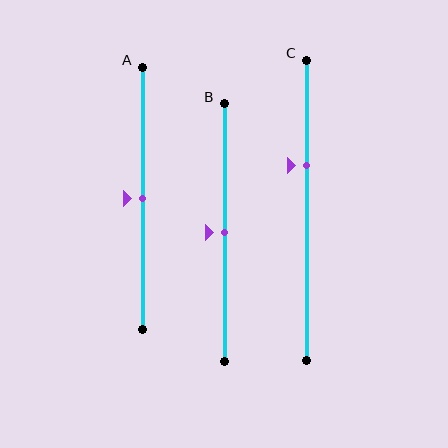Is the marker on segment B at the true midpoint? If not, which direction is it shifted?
Yes, the marker on segment B is at the true midpoint.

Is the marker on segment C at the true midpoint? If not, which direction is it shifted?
No, the marker on segment C is shifted upward by about 15% of the segment length.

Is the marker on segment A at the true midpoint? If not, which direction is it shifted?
Yes, the marker on segment A is at the true midpoint.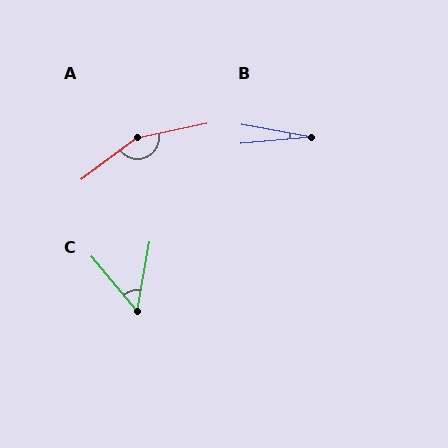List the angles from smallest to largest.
B (15°), C (50°), A (155°).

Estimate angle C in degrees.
Approximately 50 degrees.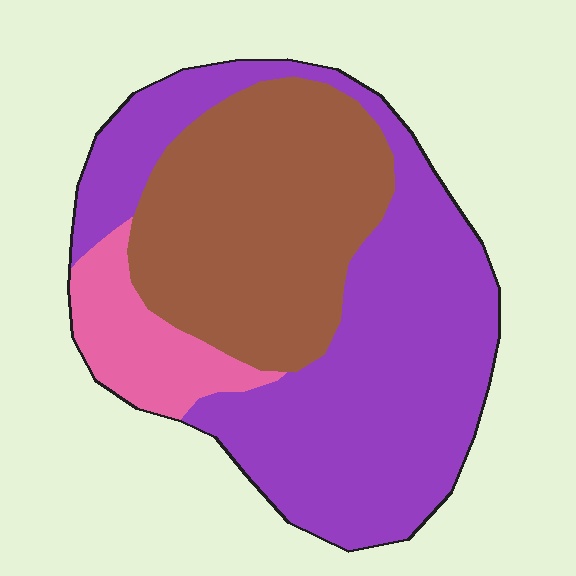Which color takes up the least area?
Pink, at roughly 10%.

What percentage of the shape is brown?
Brown takes up about three eighths (3/8) of the shape.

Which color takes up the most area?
Purple, at roughly 50%.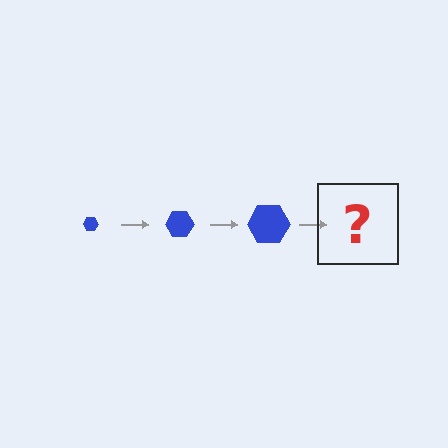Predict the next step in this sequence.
The next step is a blue hexagon, larger than the previous one.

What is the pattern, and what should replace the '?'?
The pattern is that the hexagon gets progressively larger each step. The '?' should be a blue hexagon, larger than the previous one.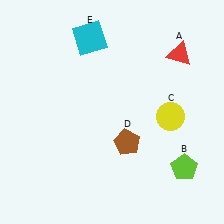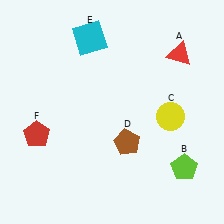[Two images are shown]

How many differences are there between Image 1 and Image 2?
There is 1 difference between the two images.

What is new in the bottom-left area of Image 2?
A red pentagon (F) was added in the bottom-left area of Image 2.